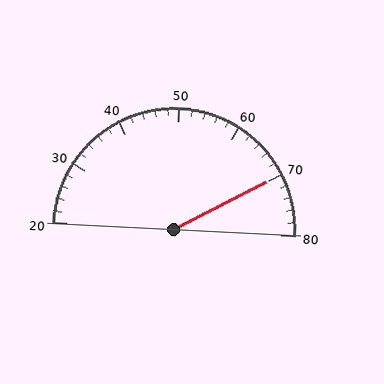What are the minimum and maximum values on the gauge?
The gauge ranges from 20 to 80.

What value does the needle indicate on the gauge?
The needle indicates approximately 70.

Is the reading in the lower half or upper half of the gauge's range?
The reading is in the upper half of the range (20 to 80).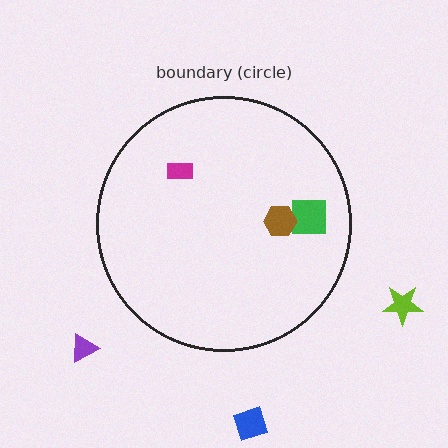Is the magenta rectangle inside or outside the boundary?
Inside.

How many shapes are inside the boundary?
3 inside, 3 outside.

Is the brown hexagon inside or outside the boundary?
Inside.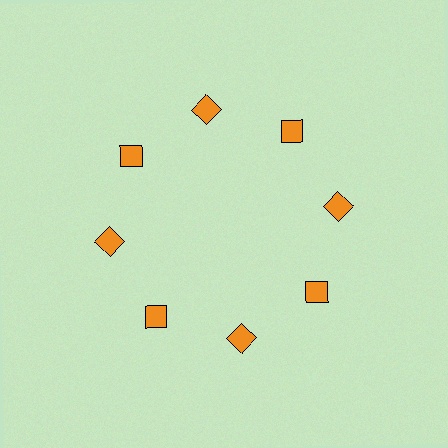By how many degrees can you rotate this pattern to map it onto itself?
The pattern maps onto itself every 45 degrees of rotation.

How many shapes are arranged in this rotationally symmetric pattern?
There are 8 shapes, arranged in 8 groups of 1.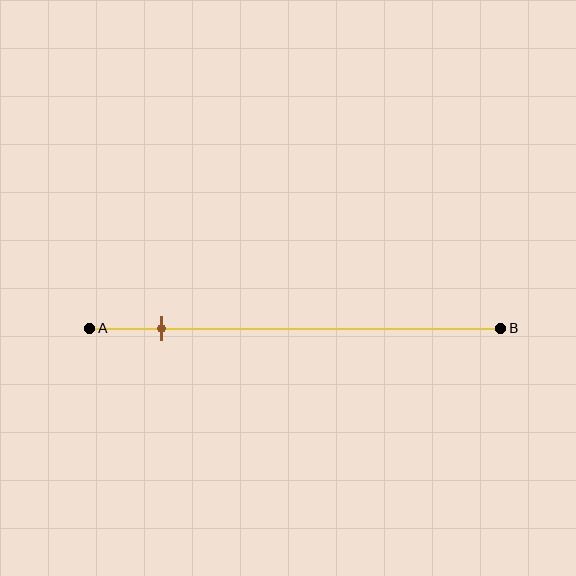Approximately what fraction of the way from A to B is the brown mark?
The brown mark is approximately 15% of the way from A to B.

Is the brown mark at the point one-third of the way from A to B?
No, the mark is at about 15% from A, not at the 33% one-third point.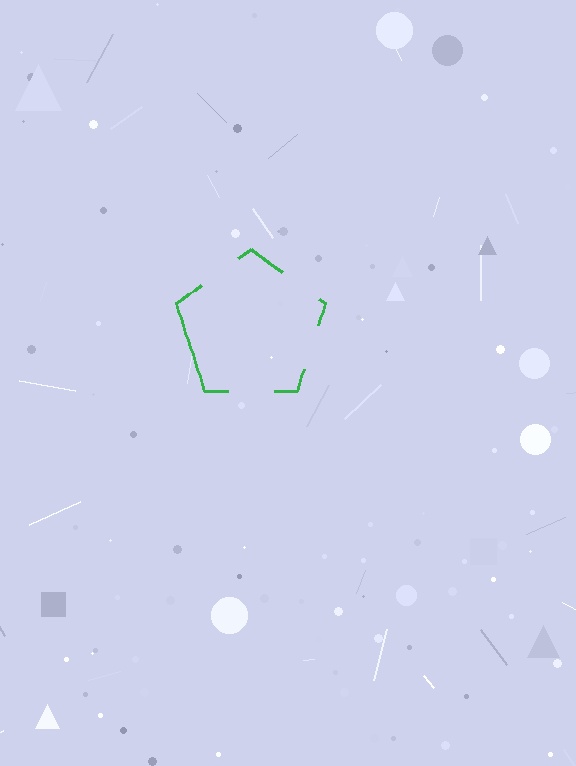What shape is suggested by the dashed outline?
The dashed outline suggests a pentagon.